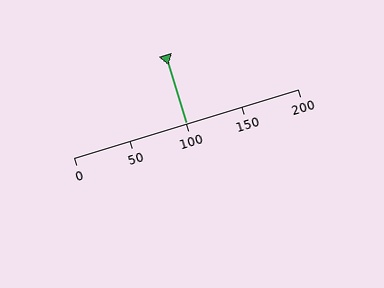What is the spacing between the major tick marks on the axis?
The major ticks are spaced 50 apart.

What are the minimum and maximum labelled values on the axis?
The axis runs from 0 to 200.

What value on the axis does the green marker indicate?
The marker indicates approximately 100.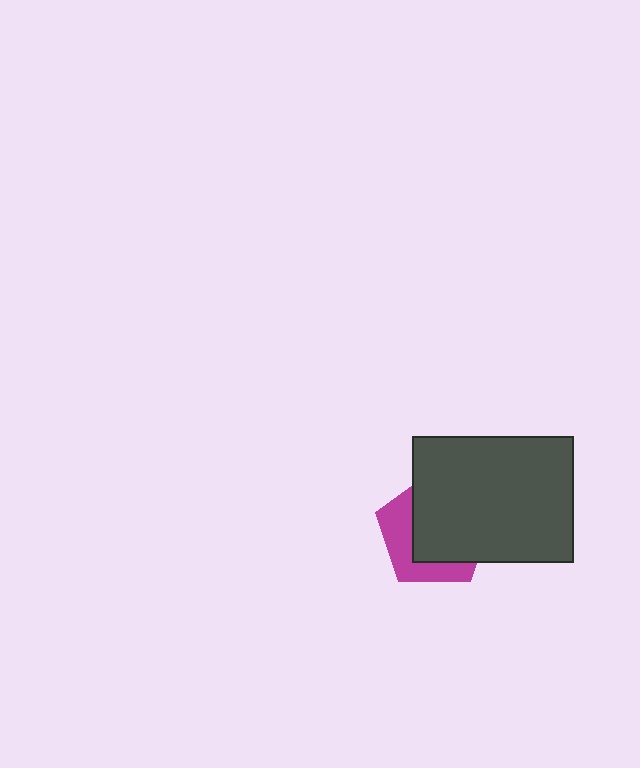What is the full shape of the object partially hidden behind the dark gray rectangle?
The partially hidden object is a magenta pentagon.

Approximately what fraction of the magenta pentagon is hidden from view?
Roughly 64% of the magenta pentagon is hidden behind the dark gray rectangle.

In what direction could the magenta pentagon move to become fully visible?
The magenta pentagon could move toward the lower-left. That would shift it out from behind the dark gray rectangle entirely.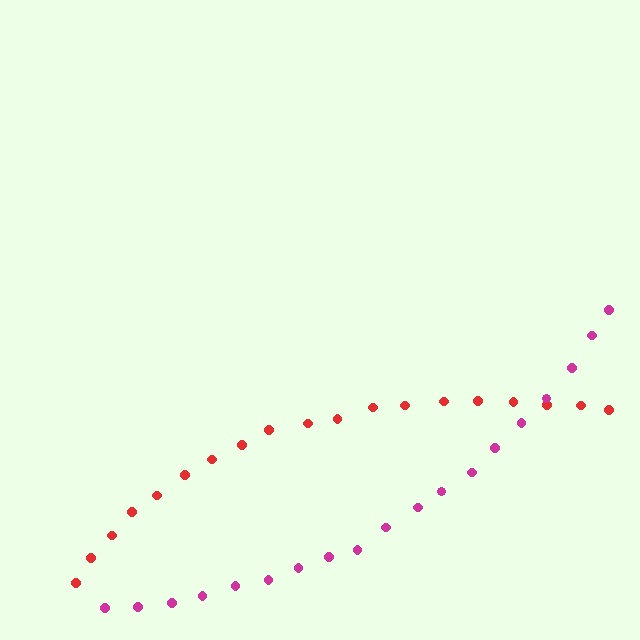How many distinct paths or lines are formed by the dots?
There are 2 distinct paths.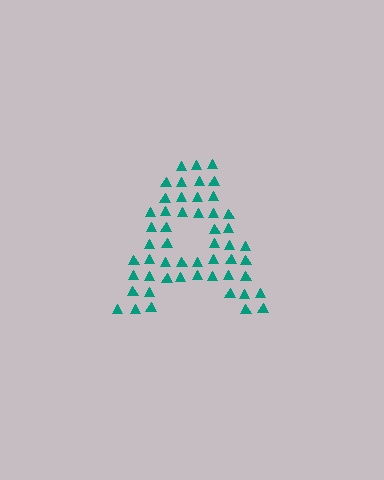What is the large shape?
The large shape is the letter A.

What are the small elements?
The small elements are triangles.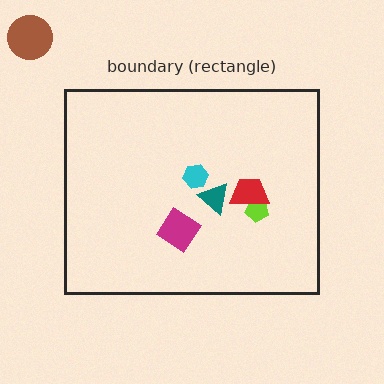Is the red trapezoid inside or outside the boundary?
Inside.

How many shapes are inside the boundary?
5 inside, 1 outside.